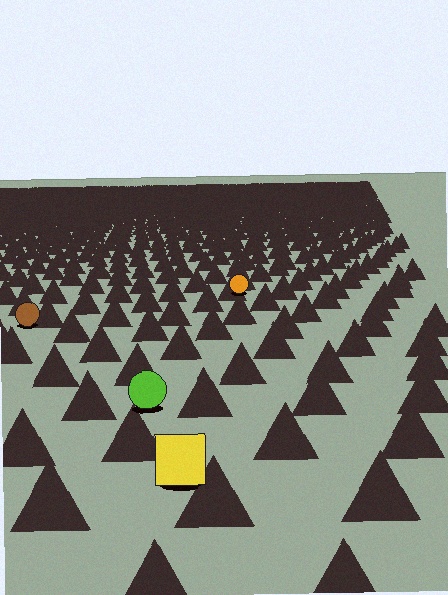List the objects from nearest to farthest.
From nearest to farthest: the yellow square, the lime circle, the brown circle, the orange circle.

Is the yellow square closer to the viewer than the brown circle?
Yes. The yellow square is closer — you can tell from the texture gradient: the ground texture is coarser near it.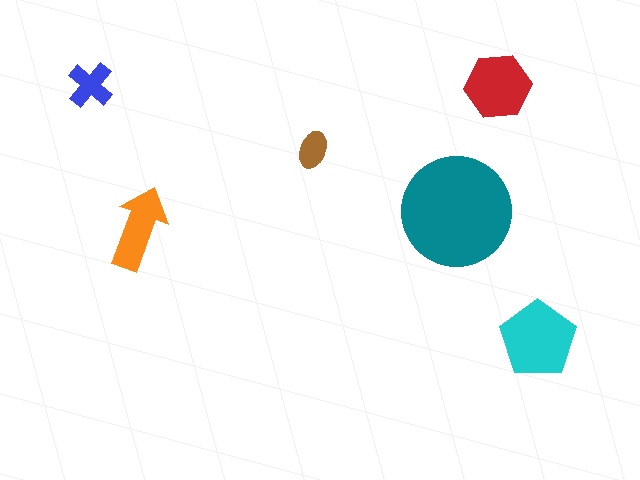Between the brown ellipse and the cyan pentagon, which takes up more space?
The cyan pentagon.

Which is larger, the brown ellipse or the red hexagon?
The red hexagon.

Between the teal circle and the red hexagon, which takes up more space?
The teal circle.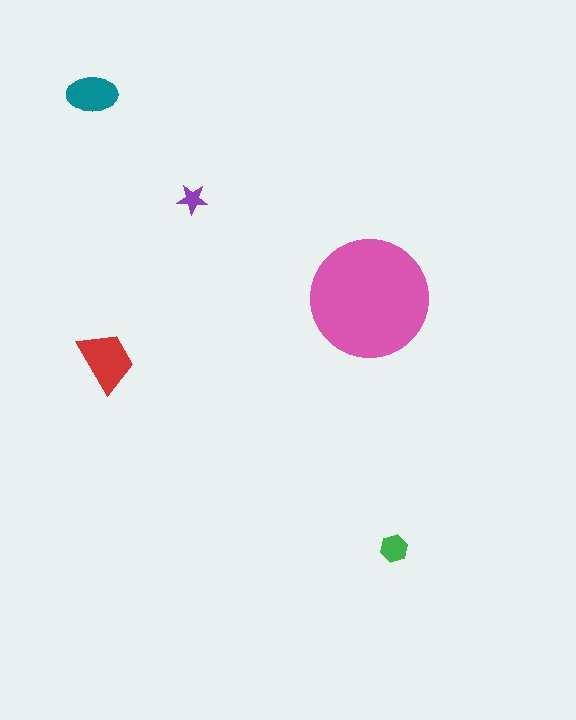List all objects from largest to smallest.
The pink circle, the red trapezoid, the teal ellipse, the green hexagon, the purple star.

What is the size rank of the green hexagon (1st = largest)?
4th.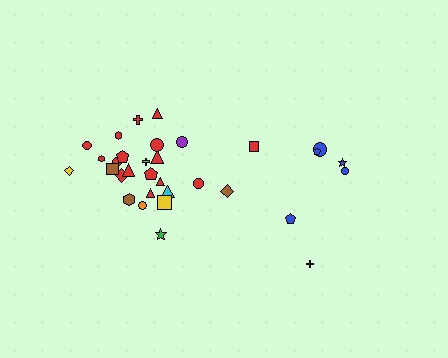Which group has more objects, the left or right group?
The left group.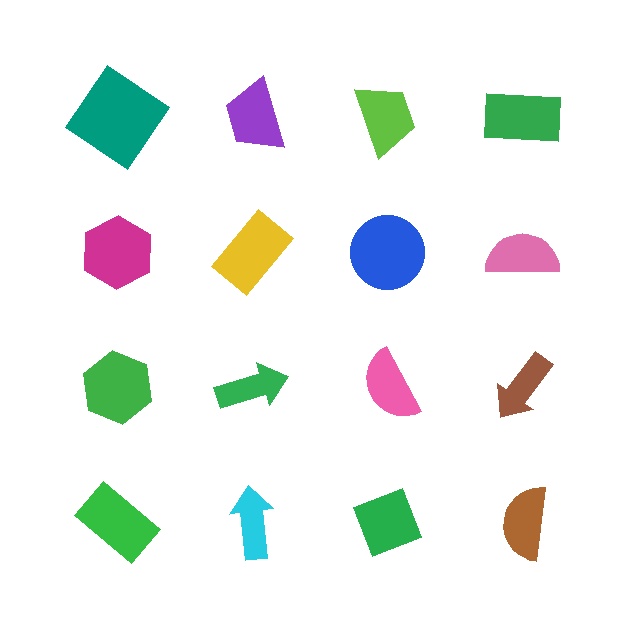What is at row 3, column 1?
A green hexagon.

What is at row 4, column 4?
A brown semicircle.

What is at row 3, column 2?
A green arrow.